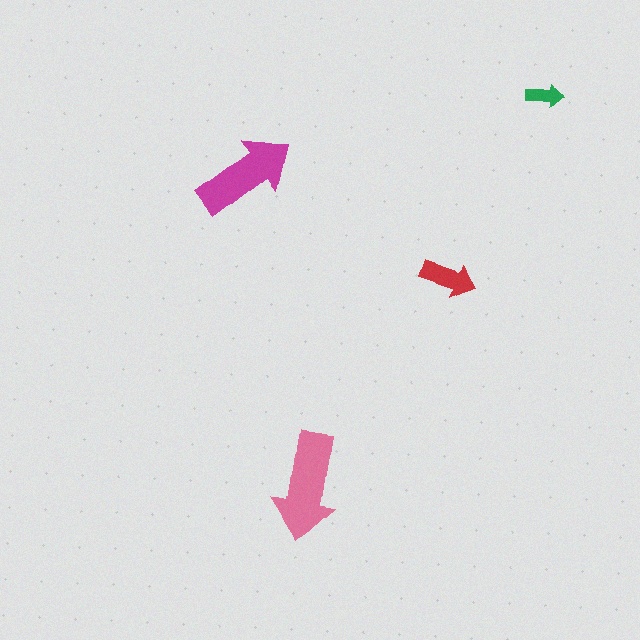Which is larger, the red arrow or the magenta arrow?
The magenta one.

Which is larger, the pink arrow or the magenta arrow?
The pink one.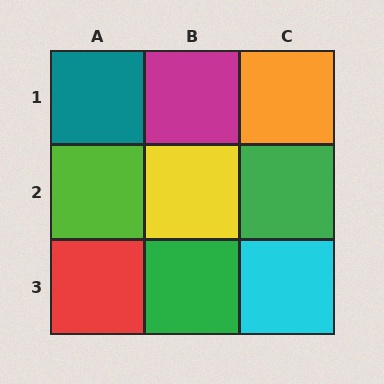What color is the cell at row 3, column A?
Red.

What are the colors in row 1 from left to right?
Teal, magenta, orange.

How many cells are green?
2 cells are green.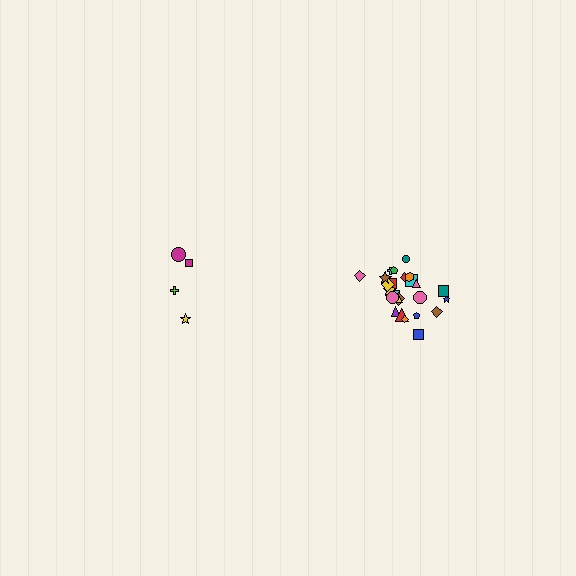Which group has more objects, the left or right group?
The right group.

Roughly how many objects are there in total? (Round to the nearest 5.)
Roughly 30 objects in total.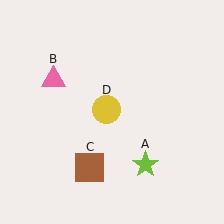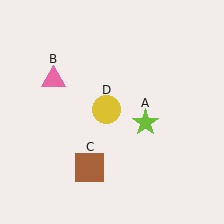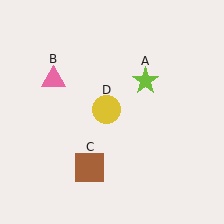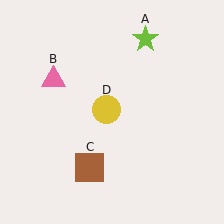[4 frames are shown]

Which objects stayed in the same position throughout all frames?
Pink triangle (object B) and brown square (object C) and yellow circle (object D) remained stationary.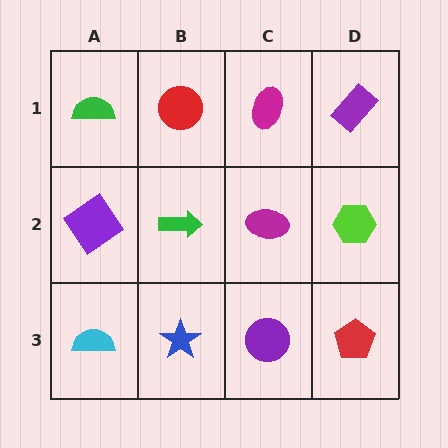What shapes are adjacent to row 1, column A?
A purple diamond (row 2, column A), a red circle (row 1, column B).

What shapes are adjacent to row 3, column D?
A lime hexagon (row 2, column D), a purple circle (row 3, column C).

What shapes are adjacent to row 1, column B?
A green arrow (row 2, column B), a green semicircle (row 1, column A), a magenta ellipse (row 1, column C).